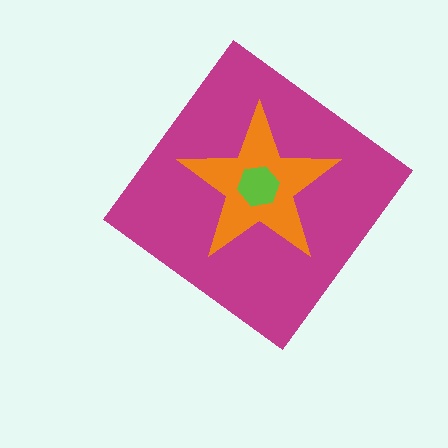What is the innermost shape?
The lime hexagon.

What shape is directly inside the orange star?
The lime hexagon.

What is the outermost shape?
The magenta diamond.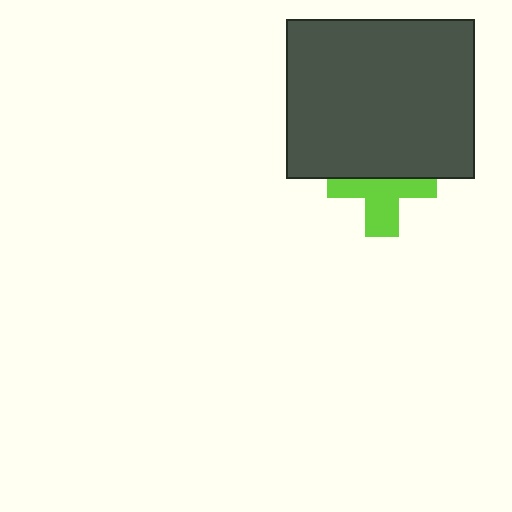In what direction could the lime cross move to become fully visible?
The lime cross could move down. That would shift it out from behind the dark gray rectangle entirely.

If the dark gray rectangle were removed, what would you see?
You would see the complete lime cross.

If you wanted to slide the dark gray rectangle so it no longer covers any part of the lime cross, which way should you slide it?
Slide it up — that is the most direct way to separate the two shapes.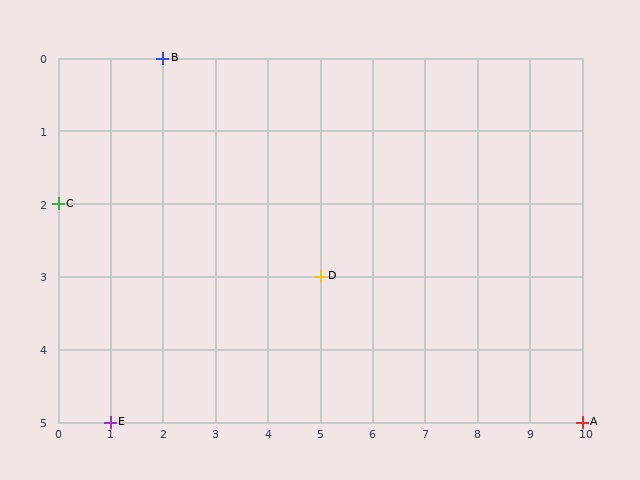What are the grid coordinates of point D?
Point D is at grid coordinates (5, 3).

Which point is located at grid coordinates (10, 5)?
Point A is at (10, 5).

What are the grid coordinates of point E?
Point E is at grid coordinates (1, 5).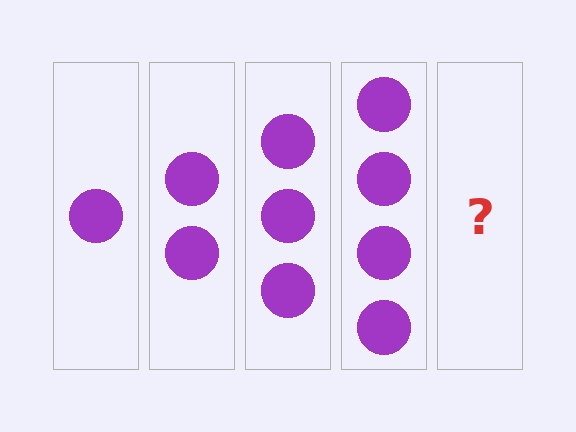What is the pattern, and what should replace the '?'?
The pattern is that each step adds one more circle. The '?' should be 5 circles.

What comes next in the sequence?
The next element should be 5 circles.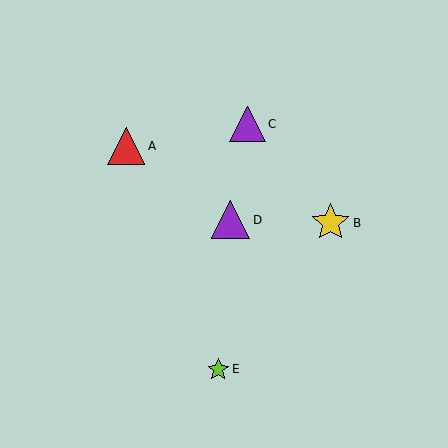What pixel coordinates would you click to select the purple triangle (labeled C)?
Click at (247, 124) to select the purple triangle C.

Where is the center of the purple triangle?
The center of the purple triangle is at (247, 124).